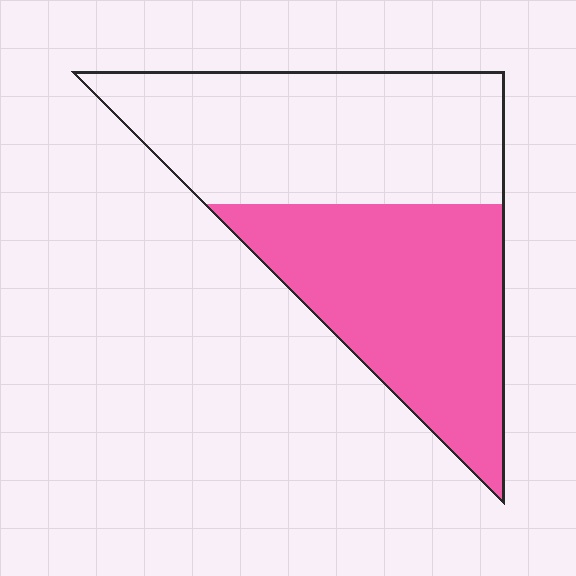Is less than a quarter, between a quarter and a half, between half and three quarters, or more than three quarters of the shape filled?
Between a quarter and a half.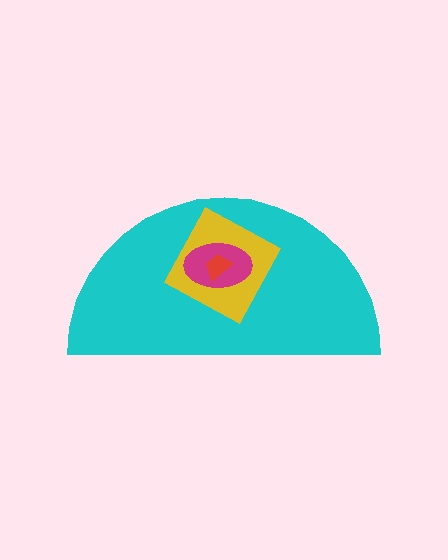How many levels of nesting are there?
4.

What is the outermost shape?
The cyan semicircle.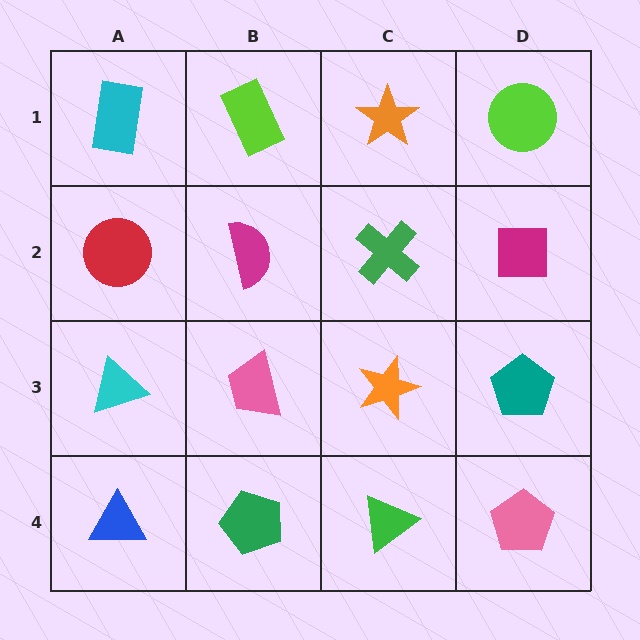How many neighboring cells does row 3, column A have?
3.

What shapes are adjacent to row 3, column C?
A green cross (row 2, column C), a green triangle (row 4, column C), a pink trapezoid (row 3, column B), a teal pentagon (row 3, column D).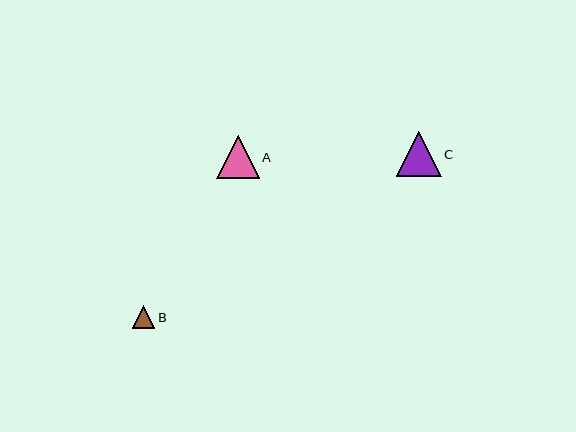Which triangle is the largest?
Triangle C is the largest with a size of approximately 45 pixels.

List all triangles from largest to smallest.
From largest to smallest: C, A, B.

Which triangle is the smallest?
Triangle B is the smallest with a size of approximately 22 pixels.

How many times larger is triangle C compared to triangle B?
Triangle C is approximately 2.0 times the size of triangle B.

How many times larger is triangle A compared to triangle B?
Triangle A is approximately 1.9 times the size of triangle B.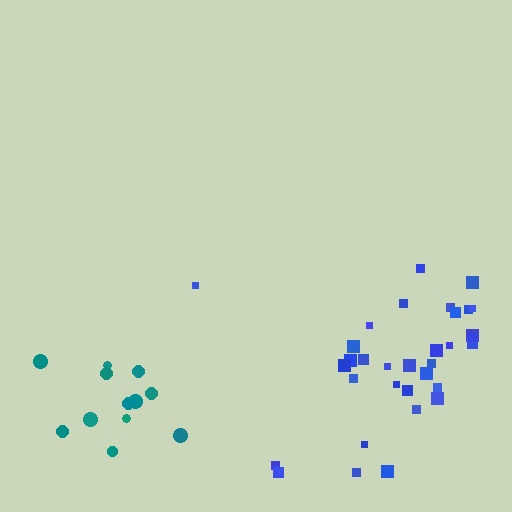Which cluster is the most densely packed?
Teal.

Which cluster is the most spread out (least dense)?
Blue.